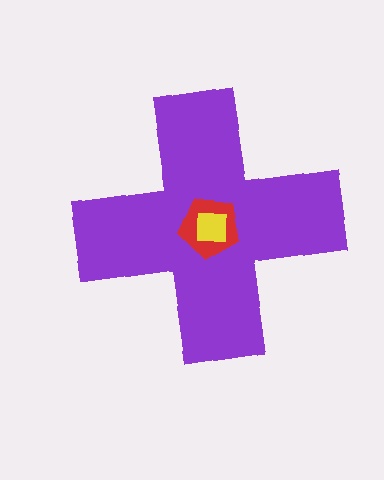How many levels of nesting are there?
3.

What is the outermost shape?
The purple cross.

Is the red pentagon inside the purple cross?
Yes.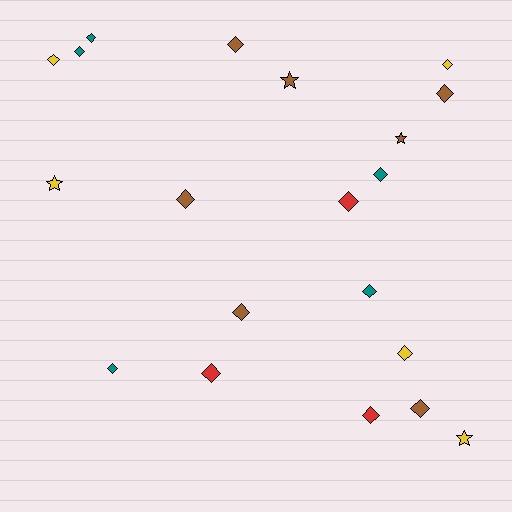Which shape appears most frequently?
Diamond, with 16 objects.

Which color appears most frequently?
Brown, with 7 objects.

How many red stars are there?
There are no red stars.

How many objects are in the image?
There are 20 objects.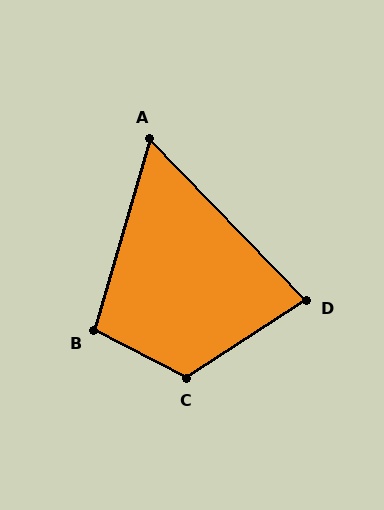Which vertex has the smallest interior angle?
A, at approximately 60 degrees.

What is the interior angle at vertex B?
Approximately 101 degrees (obtuse).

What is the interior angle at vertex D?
Approximately 79 degrees (acute).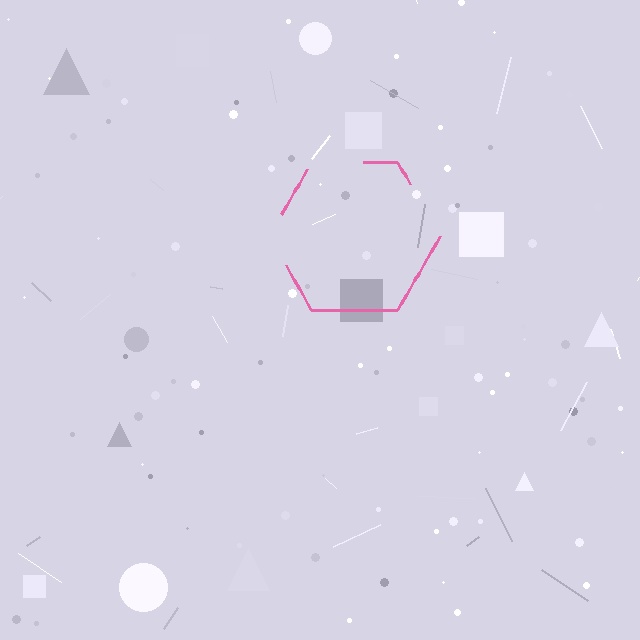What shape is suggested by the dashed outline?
The dashed outline suggests a hexagon.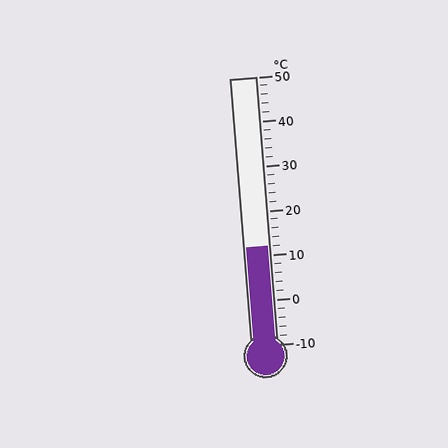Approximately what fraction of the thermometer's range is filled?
The thermometer is filled to approximately 35% of its range.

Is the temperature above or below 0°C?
The temperature is above 0°C.